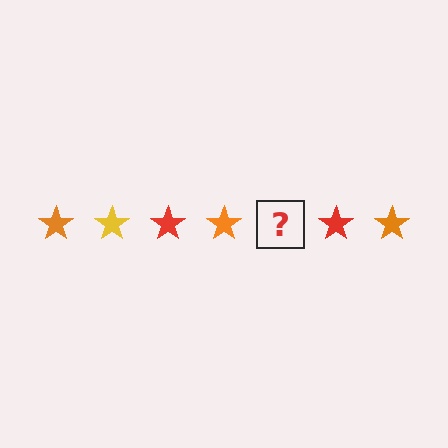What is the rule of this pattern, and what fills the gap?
The rule is that the pattern cycles through orange, yellow, red stars. The gap should be filled with a yellow star.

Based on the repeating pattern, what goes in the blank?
The blank should be a yellow star.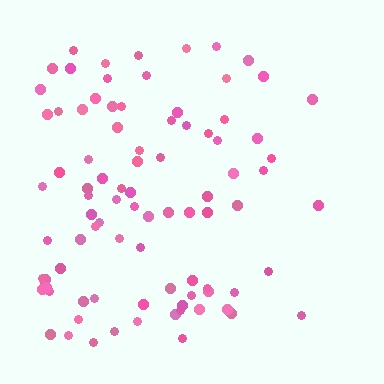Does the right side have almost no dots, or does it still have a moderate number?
Still a moderate number, just noticeably fewer than the left.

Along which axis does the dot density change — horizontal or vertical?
Horizontal.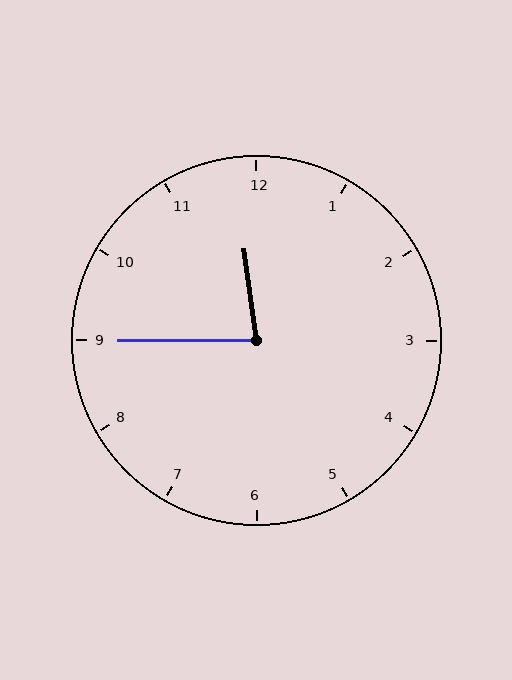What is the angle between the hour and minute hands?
Approximately 82 degrees.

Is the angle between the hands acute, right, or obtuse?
It is acute.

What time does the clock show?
11:45.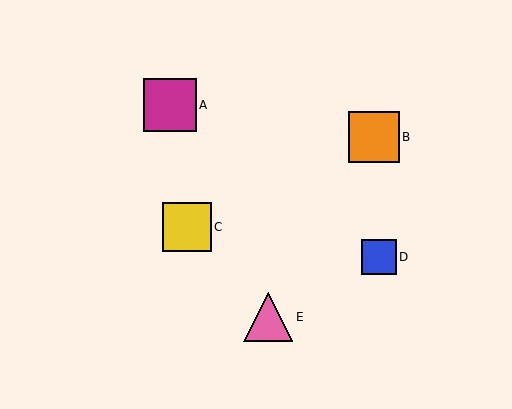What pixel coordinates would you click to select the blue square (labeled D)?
Click at (379, 257) to select the blue square D.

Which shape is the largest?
The magenta square (labeled A) is the largest.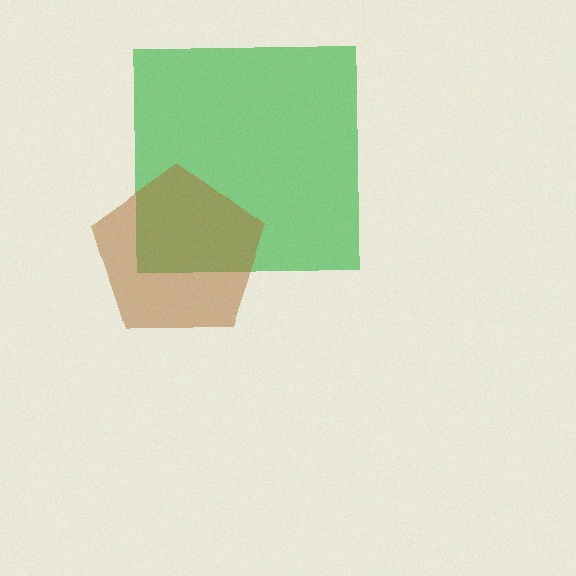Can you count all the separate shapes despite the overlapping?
Yes, there are 2 separate shapes.